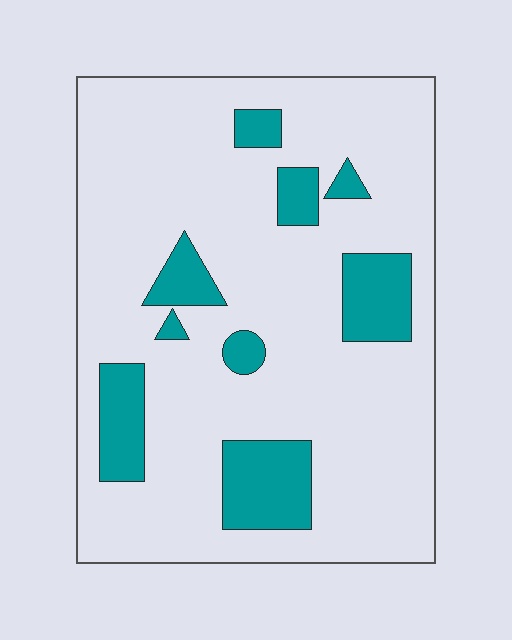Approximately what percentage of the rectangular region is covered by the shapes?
Approximately 15%.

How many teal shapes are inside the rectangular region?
9.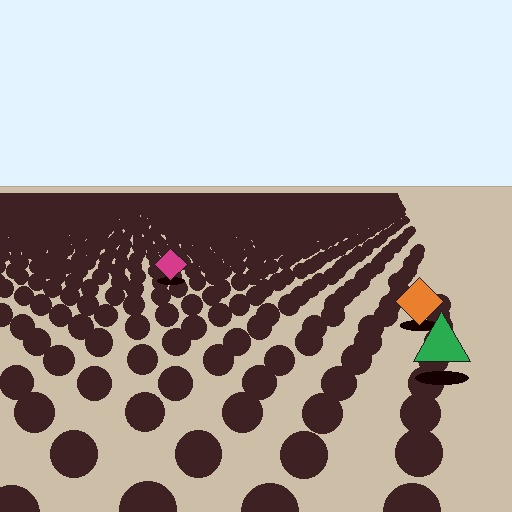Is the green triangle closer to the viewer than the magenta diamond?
Yes. The green triangle is closer — you can tell from the texture gradient: the ground texture is coarser near it.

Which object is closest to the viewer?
The green triangle is closest. The texture marks near it are larger and more spread out.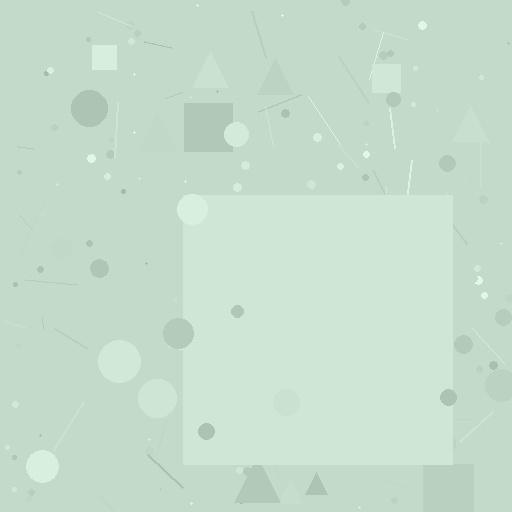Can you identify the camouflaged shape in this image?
The camouflaged shape is a square.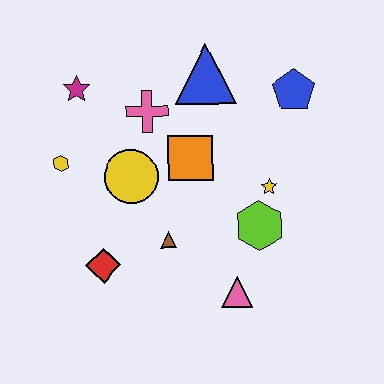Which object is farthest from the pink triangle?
The magenta star is farthest from the pink triangle.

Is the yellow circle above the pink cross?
No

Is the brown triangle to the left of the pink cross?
No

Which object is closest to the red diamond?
The brown triangle is closest to the red diamond.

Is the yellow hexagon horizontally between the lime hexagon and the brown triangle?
No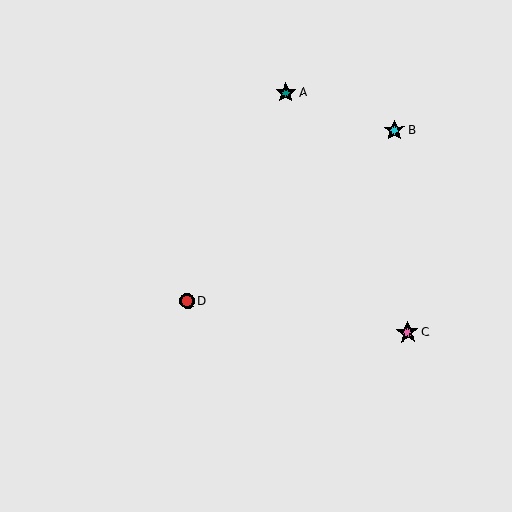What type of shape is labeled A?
Shape A is a teal star.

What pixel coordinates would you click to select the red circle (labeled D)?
Click at (187, 301) to select the red circle D.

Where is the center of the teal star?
The center of the teal star is at (286, 93).